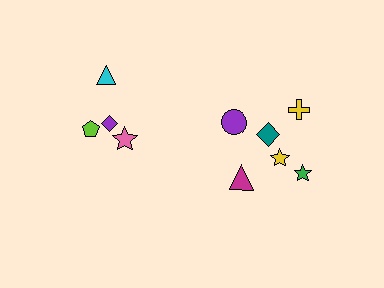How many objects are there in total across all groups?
There are 10 objects.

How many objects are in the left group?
There are 4 objects.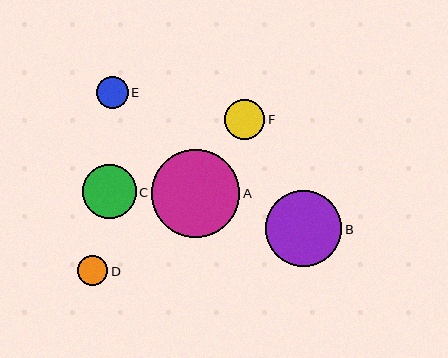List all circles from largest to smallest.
From largest to smallest: A, B, C, F, E, D.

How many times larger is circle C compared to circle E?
Circle C is approximately 1.7 times the size of circle E.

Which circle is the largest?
Circle A is the largest with a size of approximately 88 pixels.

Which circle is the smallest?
Circle D is the smallest with a size of approximately 31 pixels.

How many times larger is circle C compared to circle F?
Circle C is approximately 1.4 times the size of circle F.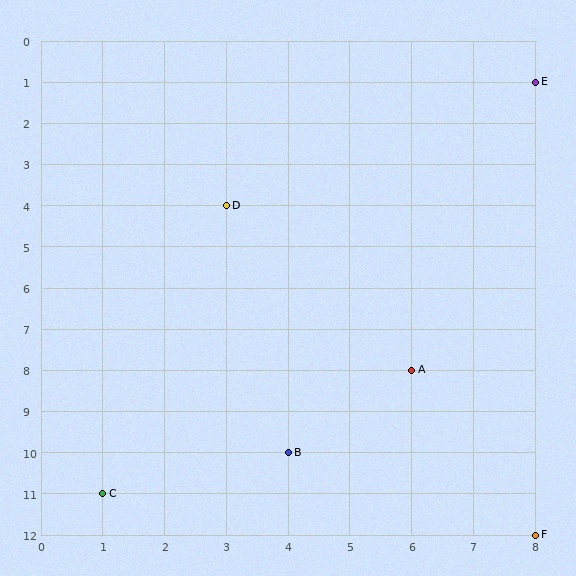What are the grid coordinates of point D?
Point D is at grid coordinates (3, 4).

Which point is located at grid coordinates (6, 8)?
Point A is at (6, 8).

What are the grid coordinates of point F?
Point F is at grid coordinates (8, 12).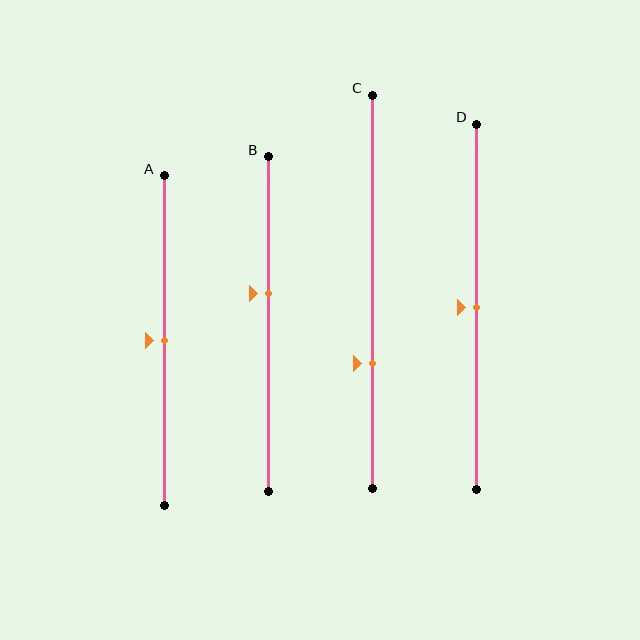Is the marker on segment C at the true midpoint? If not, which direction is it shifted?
No, the marker on segment C is shifted downward by about 18% of the segment length.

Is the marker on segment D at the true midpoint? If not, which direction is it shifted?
Yes, the marker on segment D is at the true midpoint.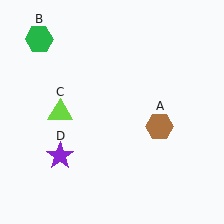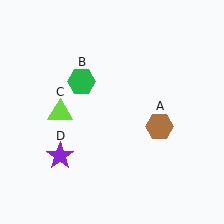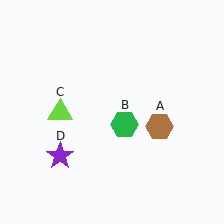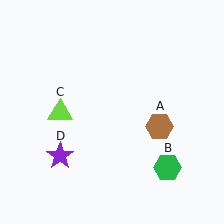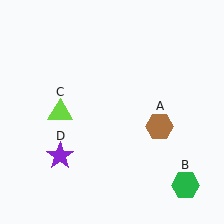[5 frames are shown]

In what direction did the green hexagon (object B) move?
The green hexagon (object B) moved down and to the right.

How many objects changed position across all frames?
1 object changed position: green hexagon (object B).